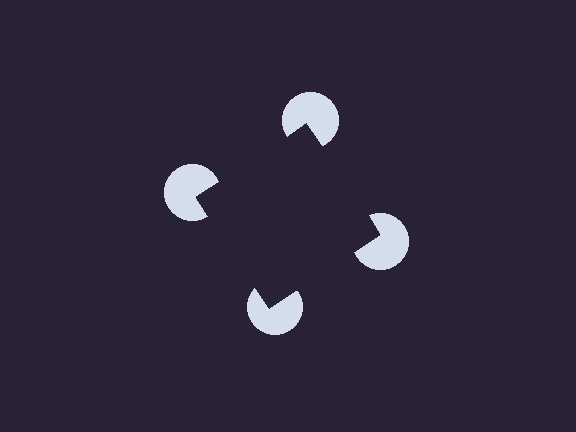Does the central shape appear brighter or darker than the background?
It typically appears slightly darker than the background, even though no actual brightness change is drawn.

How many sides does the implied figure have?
4 sides.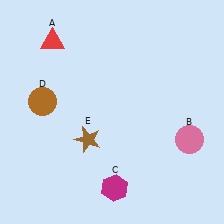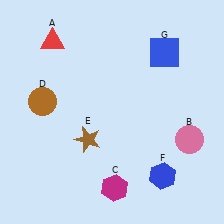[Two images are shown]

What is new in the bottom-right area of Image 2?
A blue hexagon (F) was added in the bottom-right area of Image 2.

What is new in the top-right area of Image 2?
A blue square (G) was added in the top-right area of Image 2.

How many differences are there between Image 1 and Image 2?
There are 2 differences between the two images.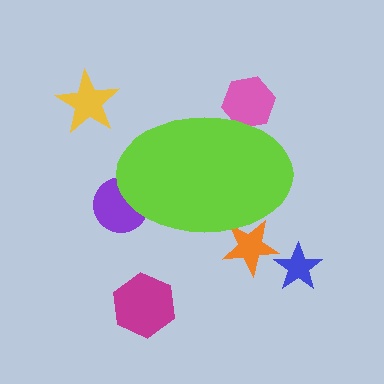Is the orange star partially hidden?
Yes, the orange star is partially hidden behind the lime ellipse.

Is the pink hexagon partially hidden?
Yes, the pink hexagon is partially hidden behind the lime ellipse.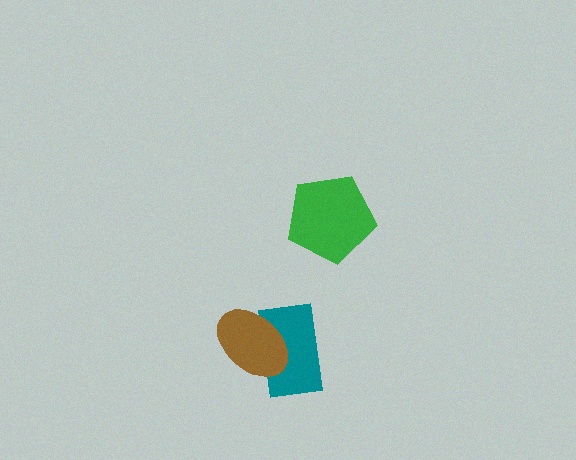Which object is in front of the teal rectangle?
The brown ellipse is in front of the teal rectangle.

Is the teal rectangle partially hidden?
Yes, it is partially covered by another shape.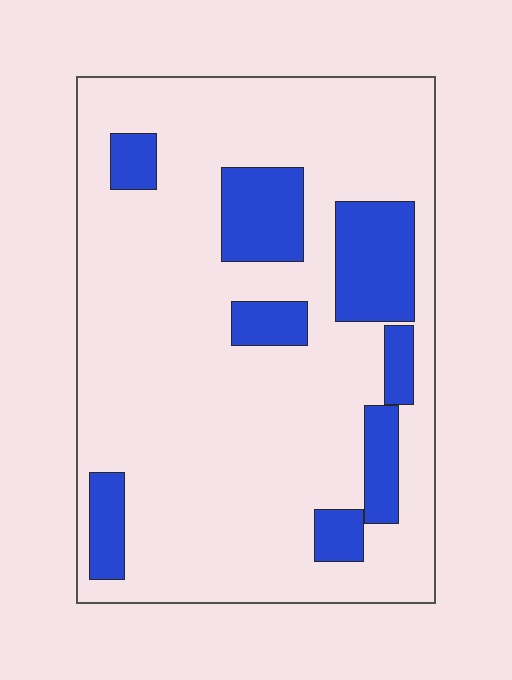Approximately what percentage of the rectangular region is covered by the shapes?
Approximately 20%.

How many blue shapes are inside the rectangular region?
8.